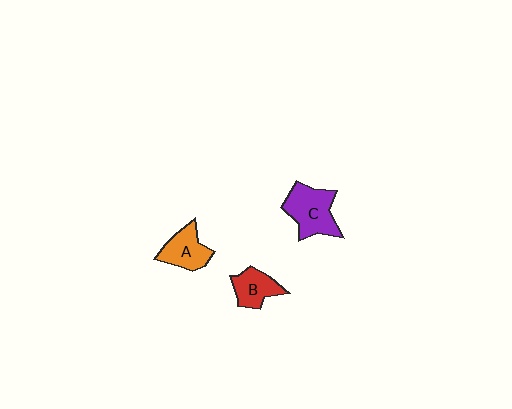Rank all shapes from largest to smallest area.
From largest to smallest: C (purple), A (orange), B (red).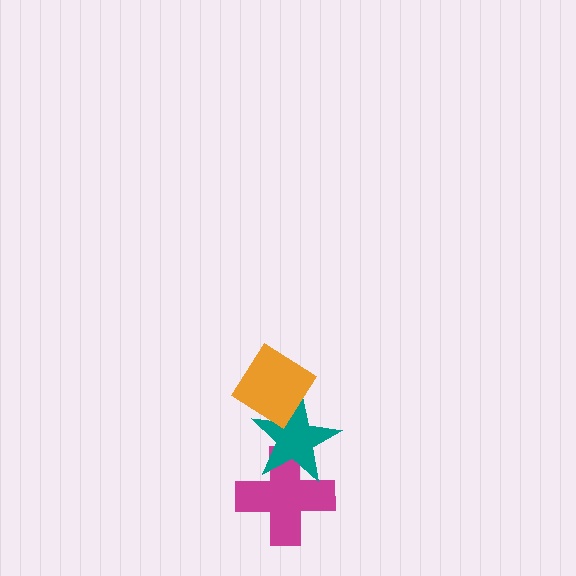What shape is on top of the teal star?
The orange diamond is on top of the teal star.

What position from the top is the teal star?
The teal star is 2nd from the top.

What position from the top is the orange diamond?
The orange diamond is 1st from the top.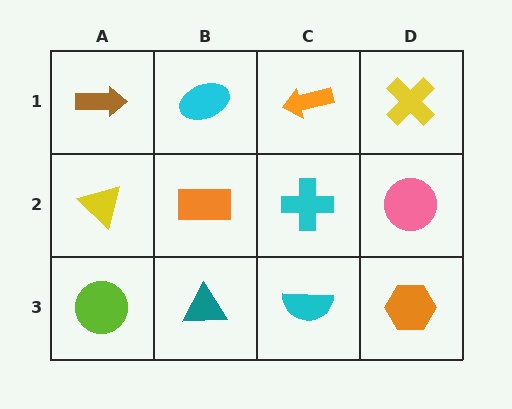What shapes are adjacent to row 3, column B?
An orange rectangle (row 2, column B), a lime circle (row 3, column A), a cyan semicircle (row 3, column C).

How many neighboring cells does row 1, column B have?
3.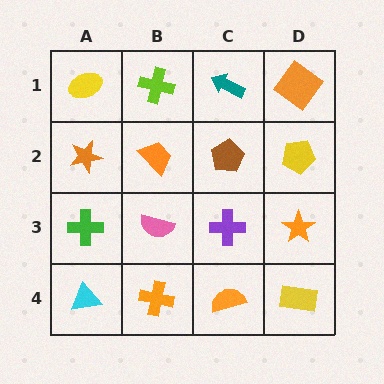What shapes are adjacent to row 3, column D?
A yellow pentagon (row 2, column D), a yellow rectangle (row 4, column D), a purple cross (row 3, column C).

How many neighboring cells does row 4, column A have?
2.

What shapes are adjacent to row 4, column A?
A green cross (row 3, column A), an orange cross (row 4, column B).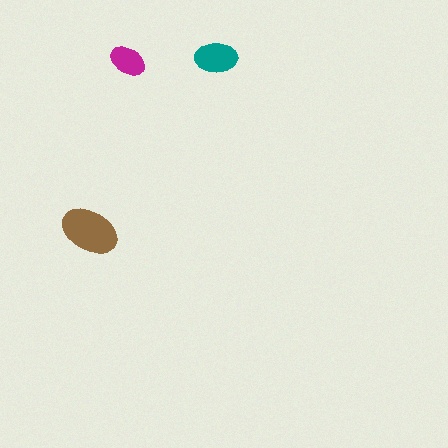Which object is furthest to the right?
The teal ellipse is rightmost.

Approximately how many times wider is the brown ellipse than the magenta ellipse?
About 1.5 times wider.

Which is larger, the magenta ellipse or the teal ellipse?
The teal one.